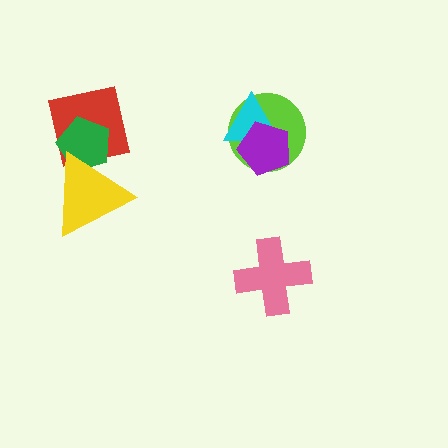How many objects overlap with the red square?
2 objects overlap with the red square.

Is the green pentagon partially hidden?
Yes, it is partially covered by another shape.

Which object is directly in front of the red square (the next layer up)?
The green pentagon is directly in front of the red square.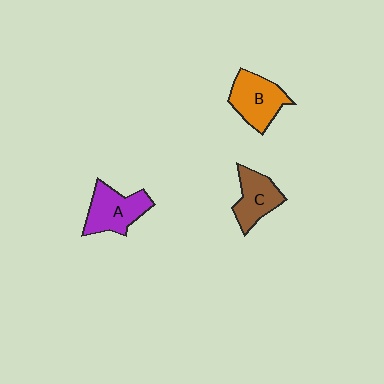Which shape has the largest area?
Shape A (purple).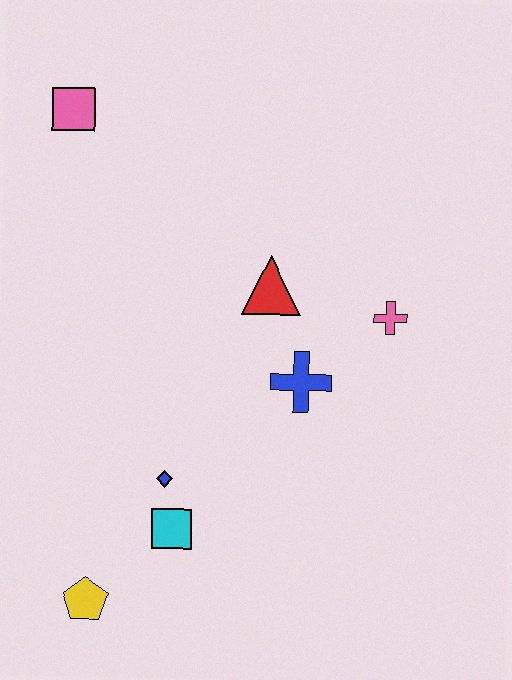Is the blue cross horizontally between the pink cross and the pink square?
Yes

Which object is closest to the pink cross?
The blue cross is closest to the pink cross.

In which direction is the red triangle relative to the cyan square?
The red triangle is above the cyan square.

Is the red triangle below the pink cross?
No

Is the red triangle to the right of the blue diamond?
Yes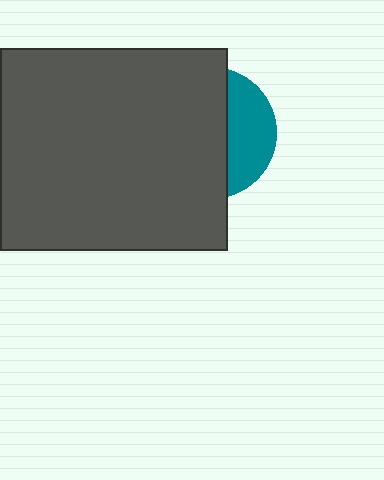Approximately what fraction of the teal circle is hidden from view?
Roughly 66% of the teal circle is hidden behind the dark gray rectangle.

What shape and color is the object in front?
The object in front is a dark gray rectangle.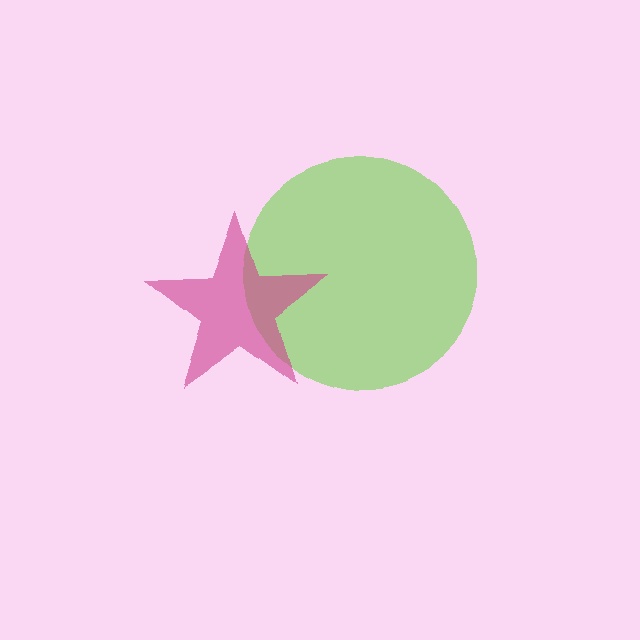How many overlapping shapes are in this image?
There are 2 overlapping shapes in the image.